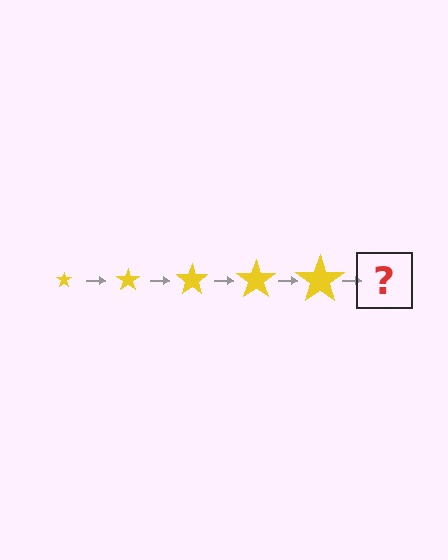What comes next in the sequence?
The next element should be a yellow star, larger than the previous one.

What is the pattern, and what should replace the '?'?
The pattern is that the star gets progressively larger each step. The '?' should be a yellow star, larger than the previous one.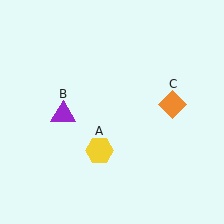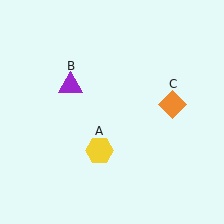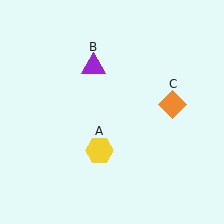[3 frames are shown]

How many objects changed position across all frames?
1 object changed position: purple triangle (object B).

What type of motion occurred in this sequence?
The purple triangle (object B) rotated clockwise around the center of the scene.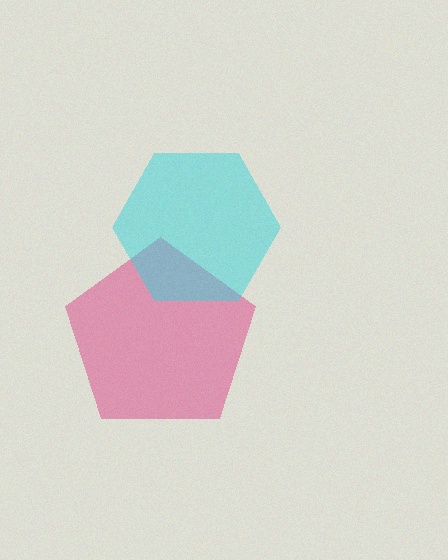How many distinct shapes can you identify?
There are 2 distinct shapes: a pink pentagon, a cyan hexagon.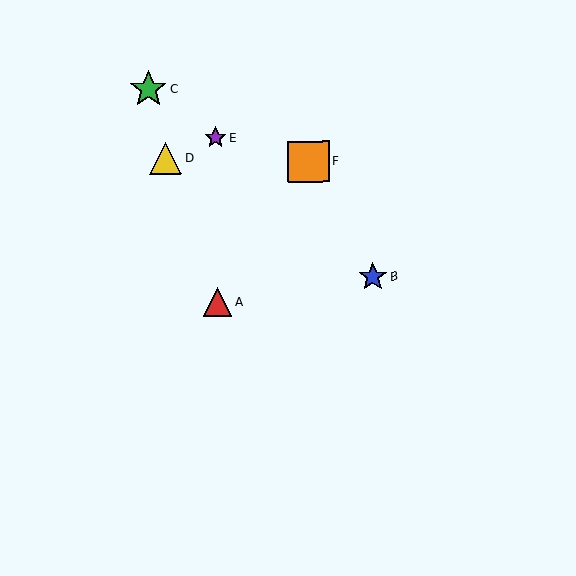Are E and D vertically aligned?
No, E is at x≈215 and D is at x≈166.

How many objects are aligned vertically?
2 objects (A, E) are aligned vertically.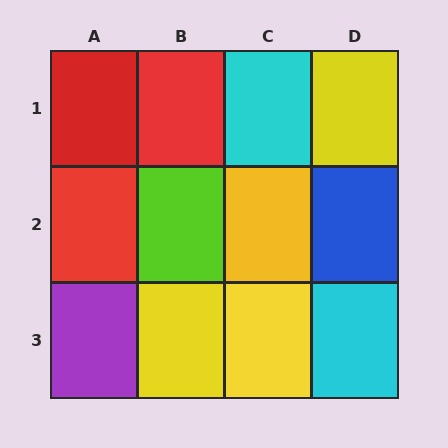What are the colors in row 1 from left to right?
Red, red, cyan, yellow.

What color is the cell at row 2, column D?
Blue.